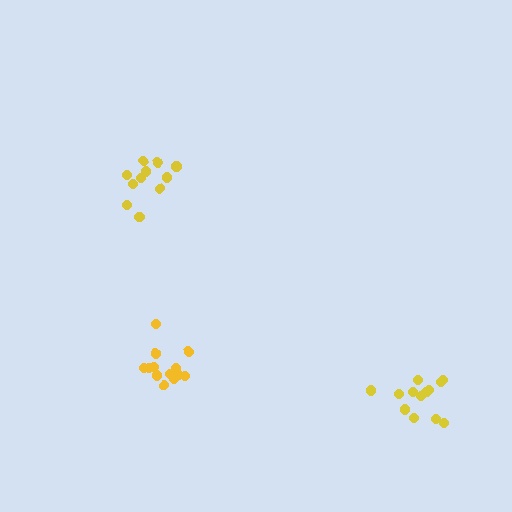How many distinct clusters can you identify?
There are 3 distinct clusters.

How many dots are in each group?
Group 1: 13 dots, Group 2: 11 dots, Group 3: 13 dots (37 total).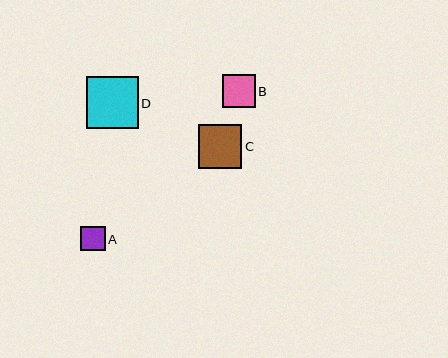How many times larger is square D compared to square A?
Square D is approximately 2.1 times the size of square A.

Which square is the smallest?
Square A is the smallest with a size of approximately 24 pixels.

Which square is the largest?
Square D is the largest with a size of approximately 52 pixels.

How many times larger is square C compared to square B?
Square C is approximately 1.3 times the size of square B.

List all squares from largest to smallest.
From largest to smallest: D, C, B, A.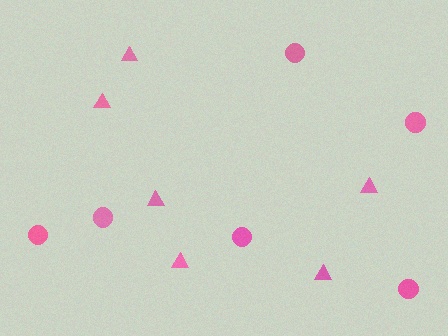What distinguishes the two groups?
There are 2 groups: one group of circles (6) and one group of triangles (6).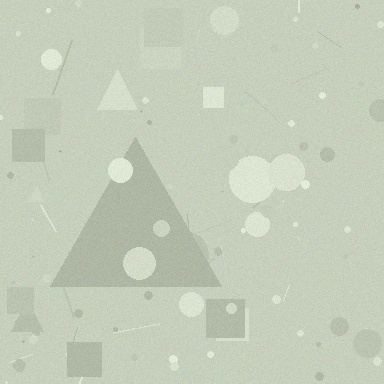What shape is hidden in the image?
A triangle is hidden in the image.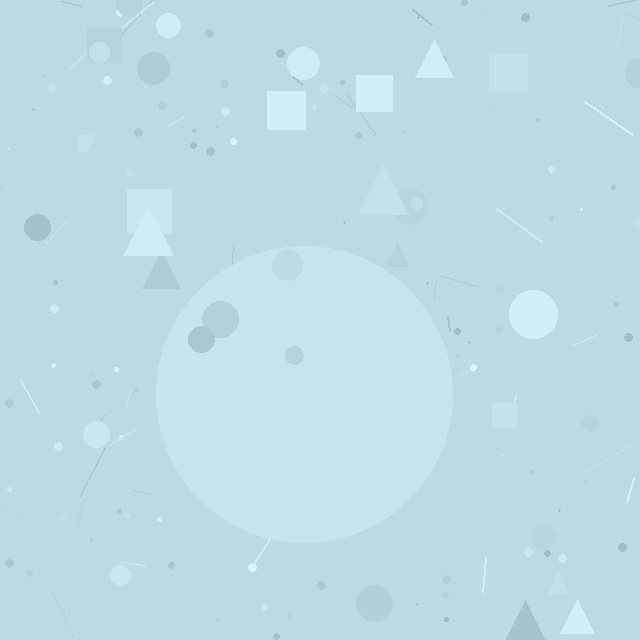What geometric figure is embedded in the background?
A circle is embedded in the background.